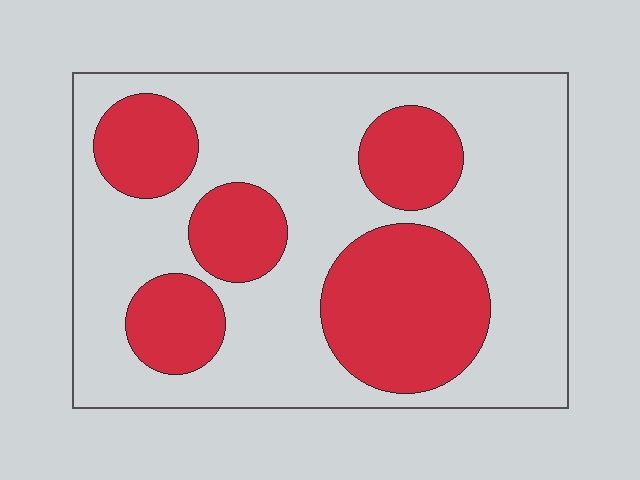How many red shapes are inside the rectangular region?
5.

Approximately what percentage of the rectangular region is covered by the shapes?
Approximately 35%.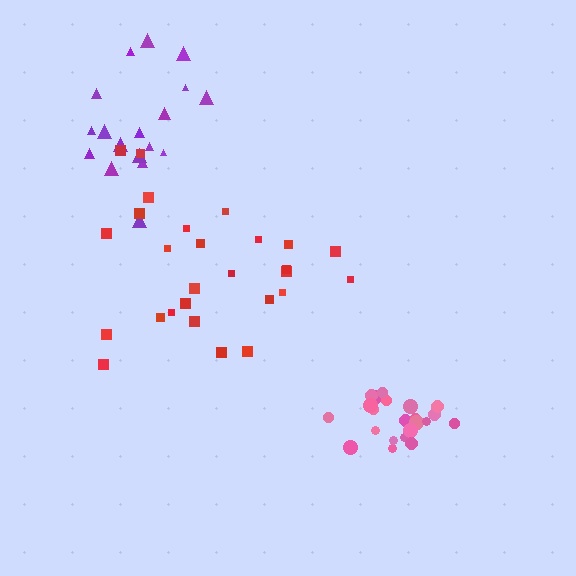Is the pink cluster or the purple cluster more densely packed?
Pink.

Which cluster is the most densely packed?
Pink.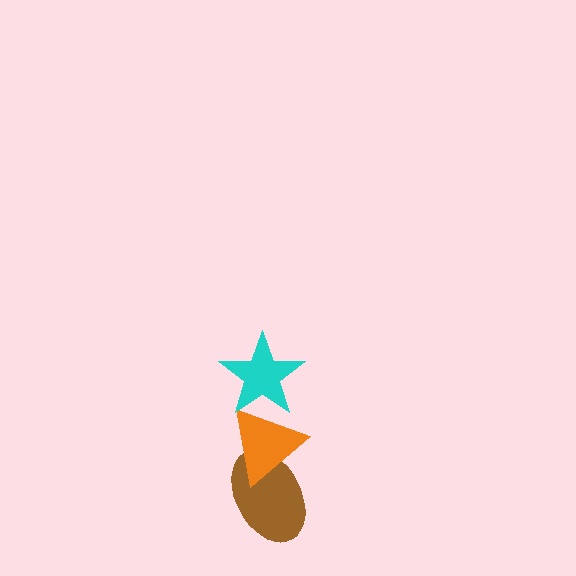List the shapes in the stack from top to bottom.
From top to bottom: the cyan star, the orange triangle, the brown ellipse.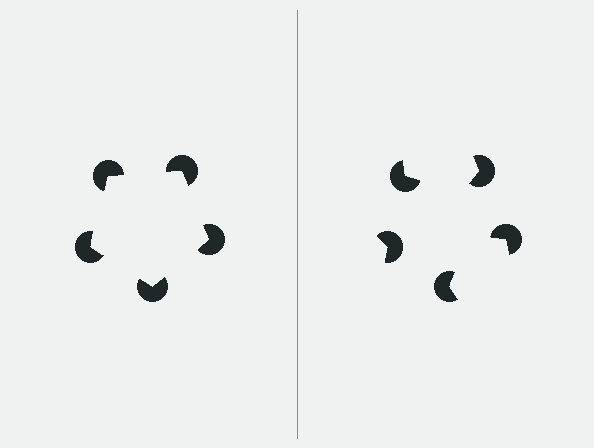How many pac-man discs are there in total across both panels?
10 — 5 on each side.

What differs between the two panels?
The pac-man discs are positioned identically on both sides; only the wedge orientations differ. On the left they align to a pentagon; on the right they are misaligned.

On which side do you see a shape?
An illusory pentagon appears on the left side. On the right side the wedge cuts are rotated, so no coherent shape forms.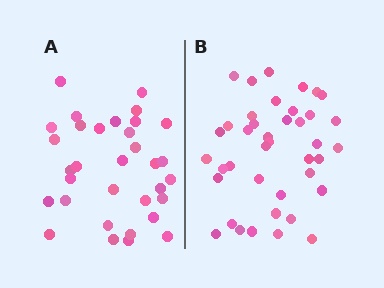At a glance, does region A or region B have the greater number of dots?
Region B (the right region) has more dots.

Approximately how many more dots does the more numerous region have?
Region B has roughly 8 or so more dots than region A.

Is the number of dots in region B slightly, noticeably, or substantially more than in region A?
Region B has only slightly more — the two regions are fairly close. The ratio is roughly 1.2 to 1.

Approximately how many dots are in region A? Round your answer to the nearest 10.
About 30 dots. (The exact count is 33, which rounds to 30.)